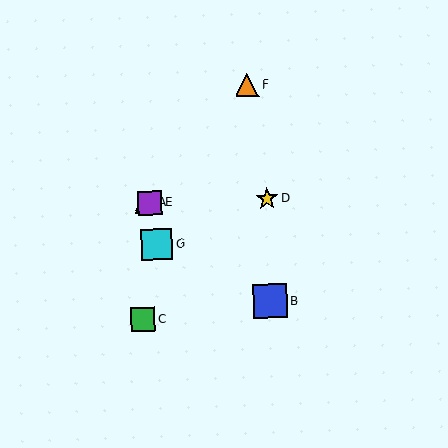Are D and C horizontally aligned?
No, D is at y≈199 and C is at y≈319.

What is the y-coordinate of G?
Object G is at y≈244.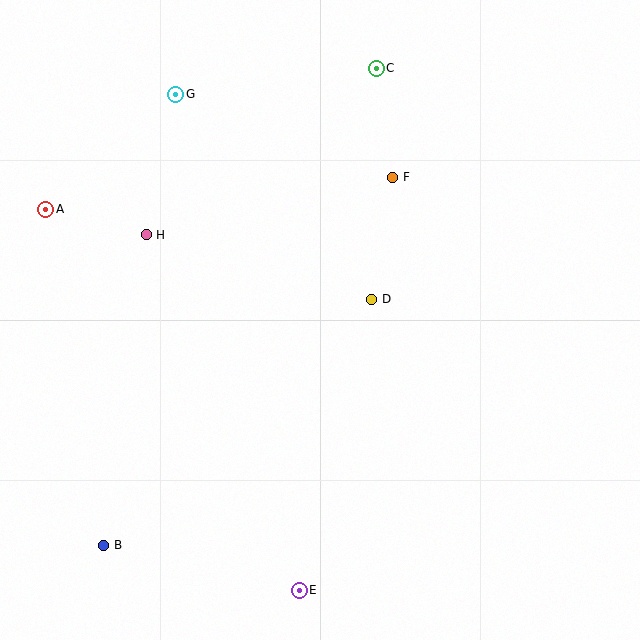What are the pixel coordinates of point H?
Point H is at (146, 235).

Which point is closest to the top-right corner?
Point C is closest to the top-right corner.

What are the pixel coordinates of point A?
Point A is at (46, 209).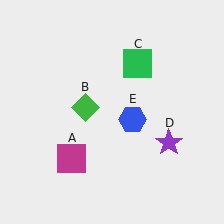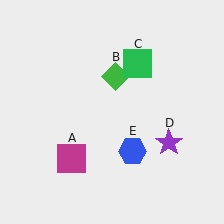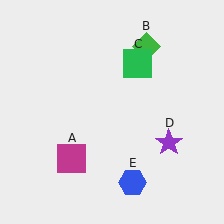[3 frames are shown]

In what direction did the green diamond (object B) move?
The green diamond (object B) moved up and to the right.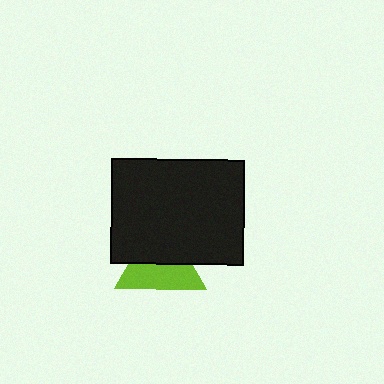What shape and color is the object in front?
The object in front is a black rectangle.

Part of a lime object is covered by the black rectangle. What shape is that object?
It is a triangle.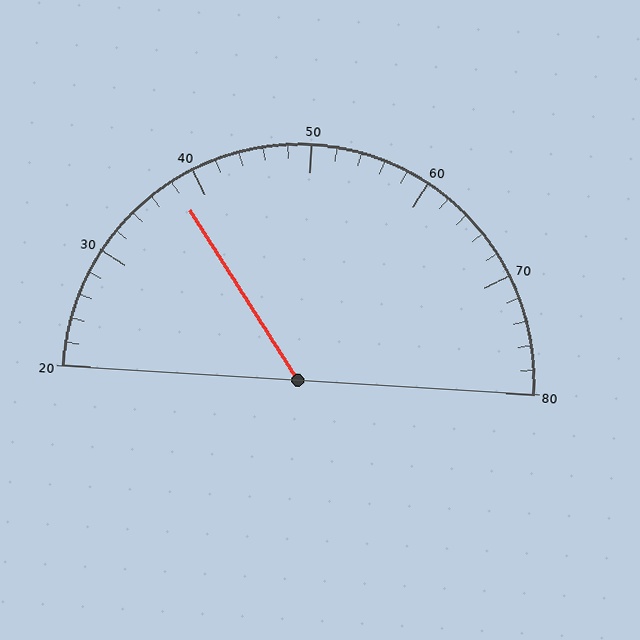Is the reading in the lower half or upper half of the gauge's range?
The reading is in the lower half of the range (20 to 80).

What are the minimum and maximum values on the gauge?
The gauge ranges from 20 to 80.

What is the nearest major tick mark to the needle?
The nearest major tick mark is 40.